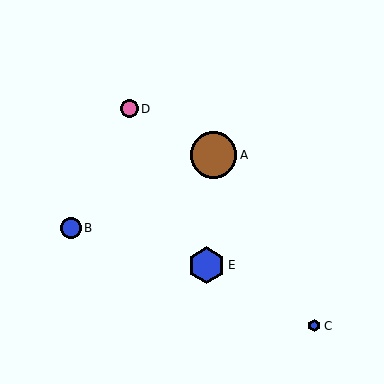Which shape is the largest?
The brown circle (labeled A) is the largest.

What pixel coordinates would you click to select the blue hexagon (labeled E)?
Click at (207, 265) to select the blue hexagon E.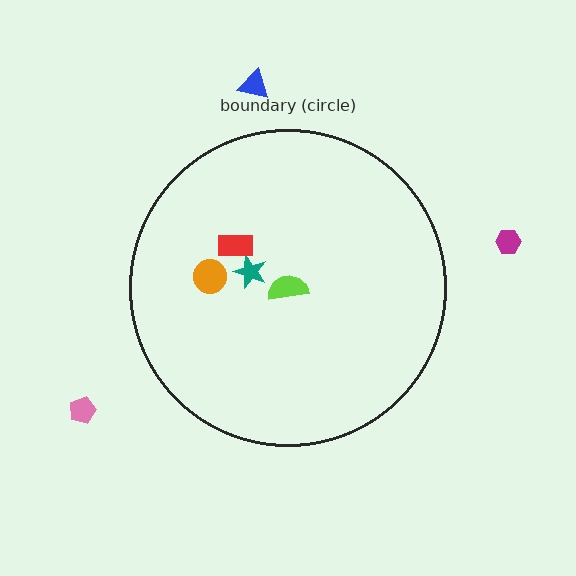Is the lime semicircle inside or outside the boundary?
Inside.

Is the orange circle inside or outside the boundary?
Inside.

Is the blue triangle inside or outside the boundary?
Outside.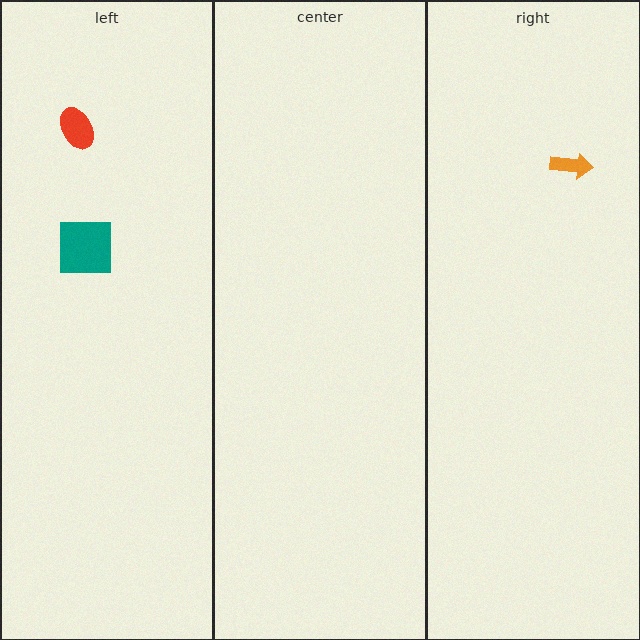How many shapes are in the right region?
1.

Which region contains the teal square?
The left region.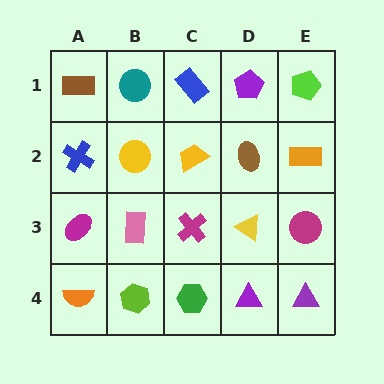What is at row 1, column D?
A purple pentagon.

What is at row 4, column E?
A purple triangle.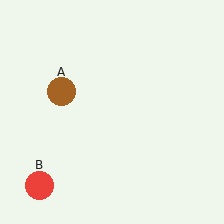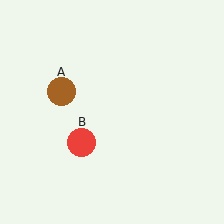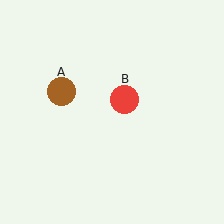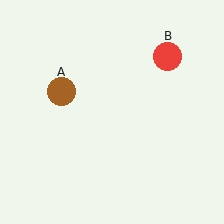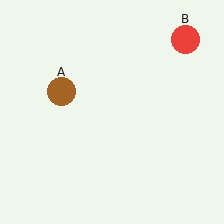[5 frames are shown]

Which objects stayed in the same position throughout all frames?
Brown circle (object A) remained stationary.